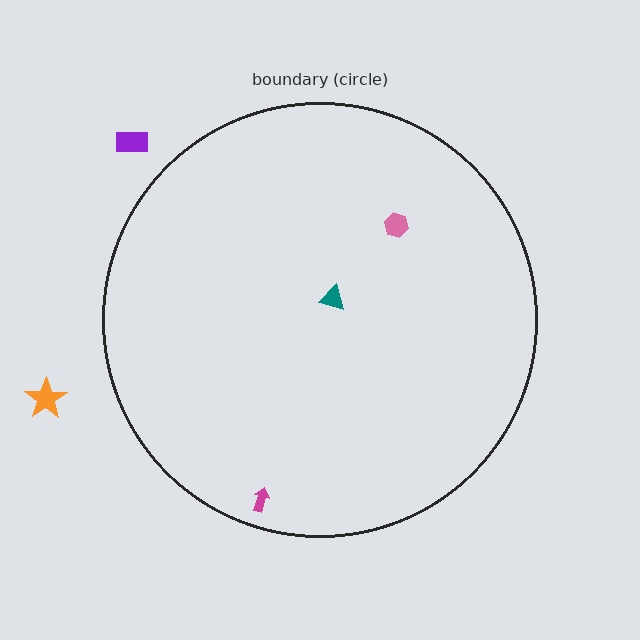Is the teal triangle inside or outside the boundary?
Inside.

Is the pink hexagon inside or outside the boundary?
Inside.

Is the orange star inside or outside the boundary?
Outside.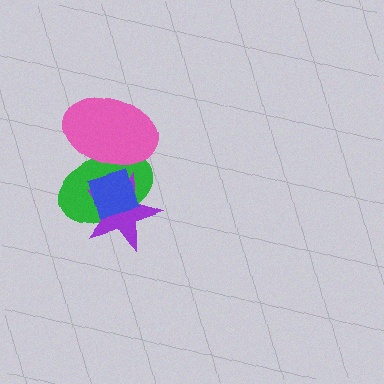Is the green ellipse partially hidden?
Yes, it is partially covered by another shape.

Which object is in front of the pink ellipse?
The blue diamond is in front of the pink ellipse.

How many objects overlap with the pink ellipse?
2 objects overlap with the pink ellipse.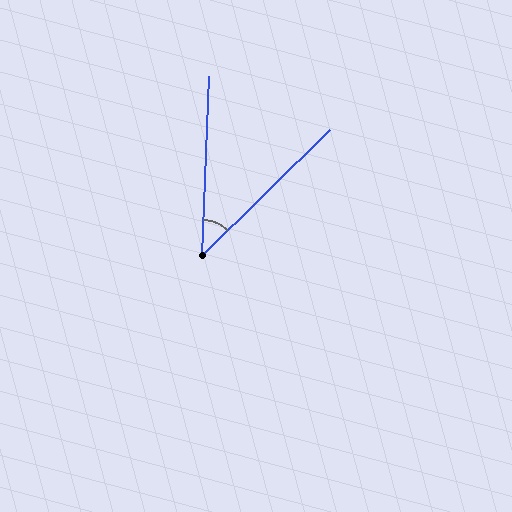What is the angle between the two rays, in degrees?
Approximately 43 degrees.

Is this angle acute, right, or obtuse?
It is acute.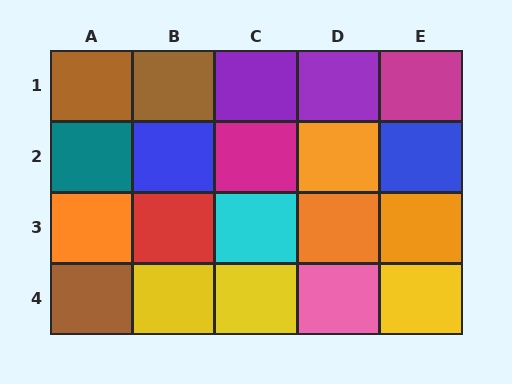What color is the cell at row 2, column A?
Teal.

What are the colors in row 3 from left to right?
Orange, red, cyan, orange, orange.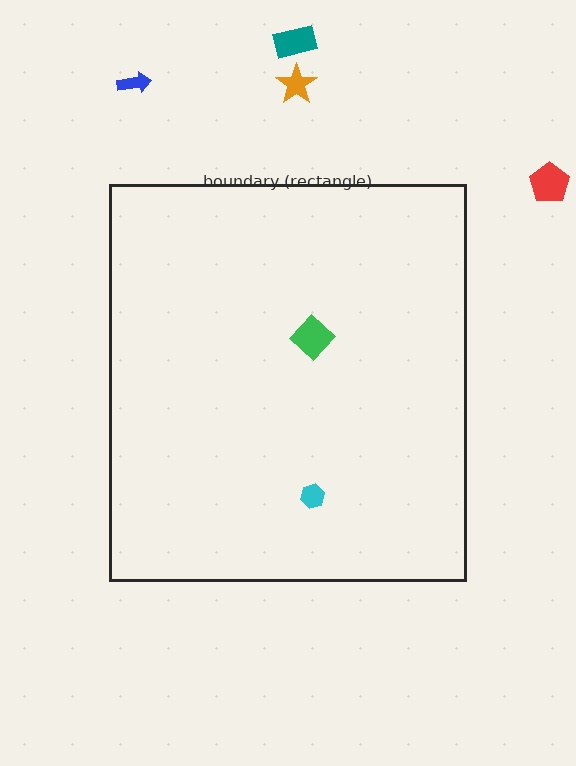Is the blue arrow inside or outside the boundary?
Outside.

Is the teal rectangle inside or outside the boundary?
Outside.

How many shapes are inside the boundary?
2 inside, 4 outside.